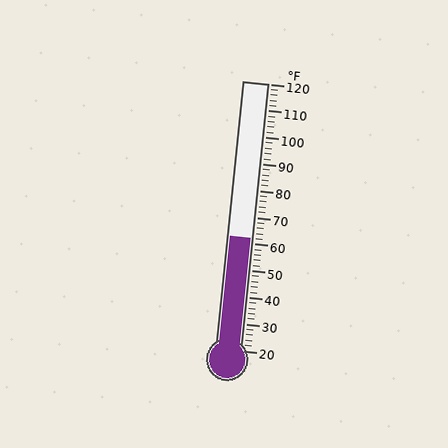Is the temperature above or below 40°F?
The temperature is above 40°F.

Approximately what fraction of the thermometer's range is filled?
The thermometer is filled to approximately 40% of its range.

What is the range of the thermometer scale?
The thermometer scale ranges from 20°F to 120°F.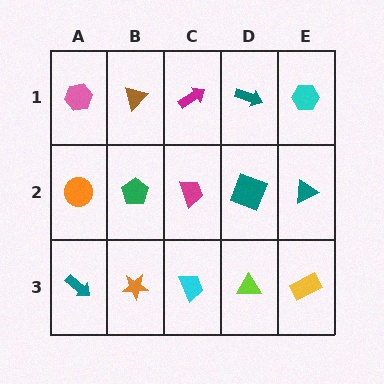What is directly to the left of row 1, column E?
A teal arrow.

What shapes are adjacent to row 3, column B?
A green pentagon (row 2, column B), a teal arrow (row 3, column A), a cyan trapezoid (row 3, column C).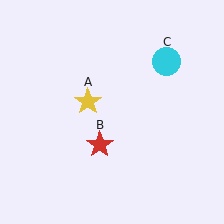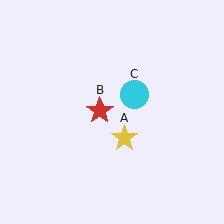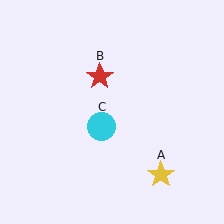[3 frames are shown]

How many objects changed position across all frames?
3 objects changed position: yellow star (object A), red star (object B), cyan circle (object C).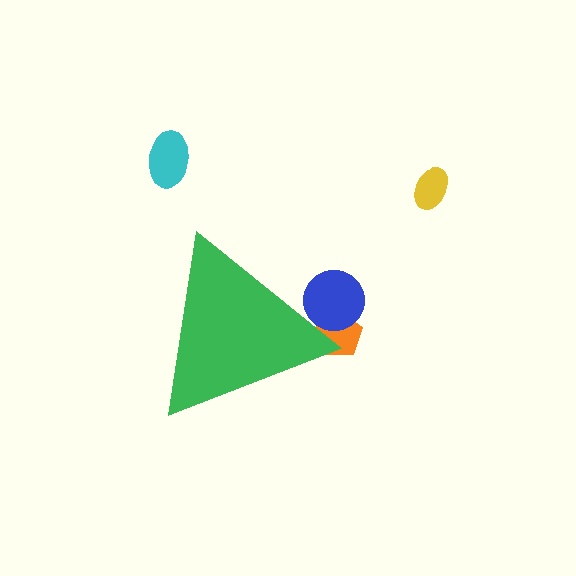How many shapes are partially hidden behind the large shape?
2 shapes are partially hidden.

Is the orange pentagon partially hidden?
Yes, the orange pentagon is partially hidden behind the green triangle.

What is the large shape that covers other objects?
A green triangle.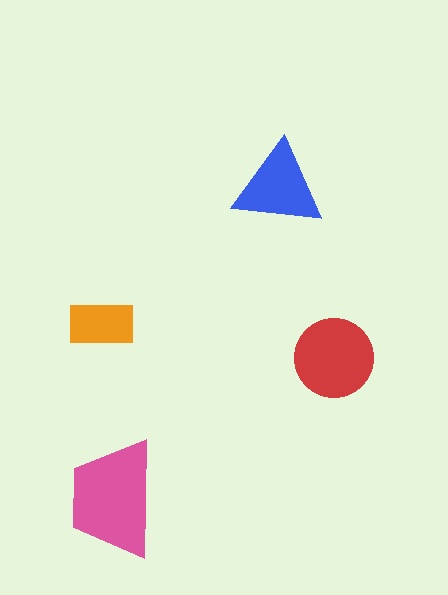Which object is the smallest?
The orange rectangle.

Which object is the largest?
The pink trapezoid.